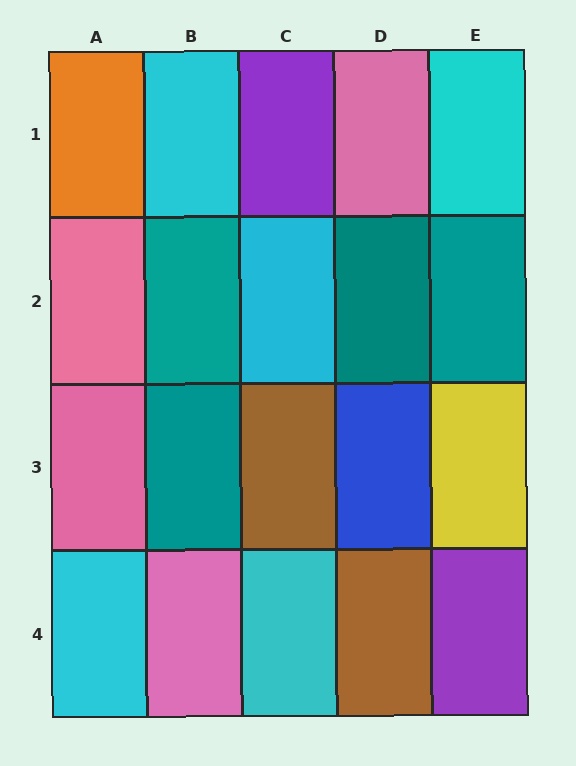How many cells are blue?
1 cell is blue.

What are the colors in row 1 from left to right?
Orange, cyan, purple, pink, cyan.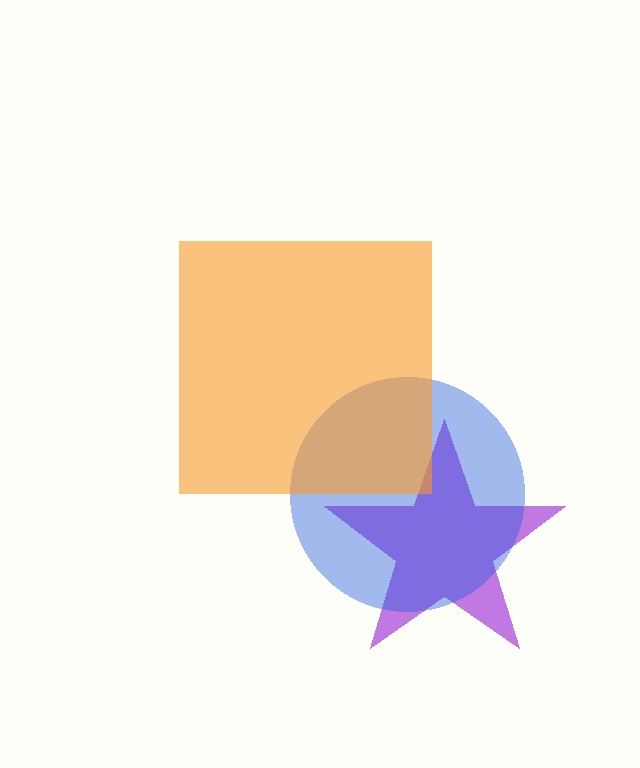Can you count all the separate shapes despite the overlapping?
Yes, there are 3 separate shapes.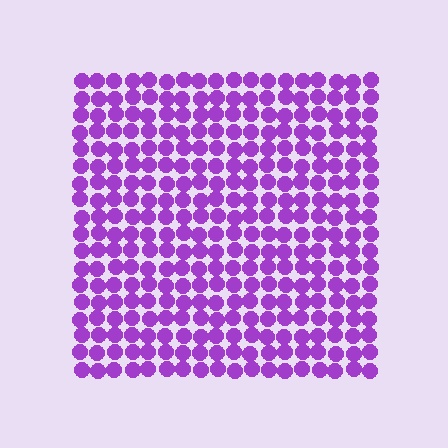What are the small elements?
The small elements are circles.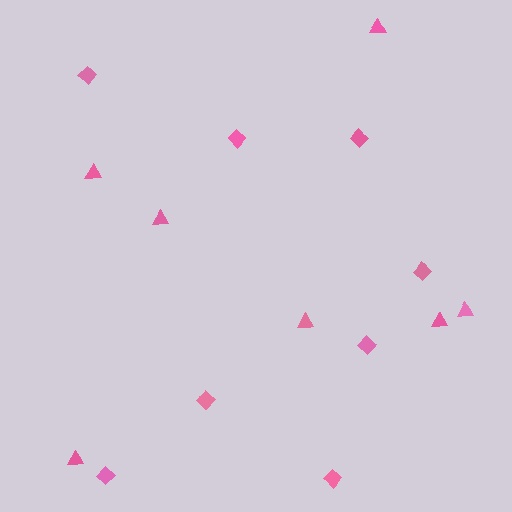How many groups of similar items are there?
There are 2 groups: one group of triangles (7) and one group of diamonds (8).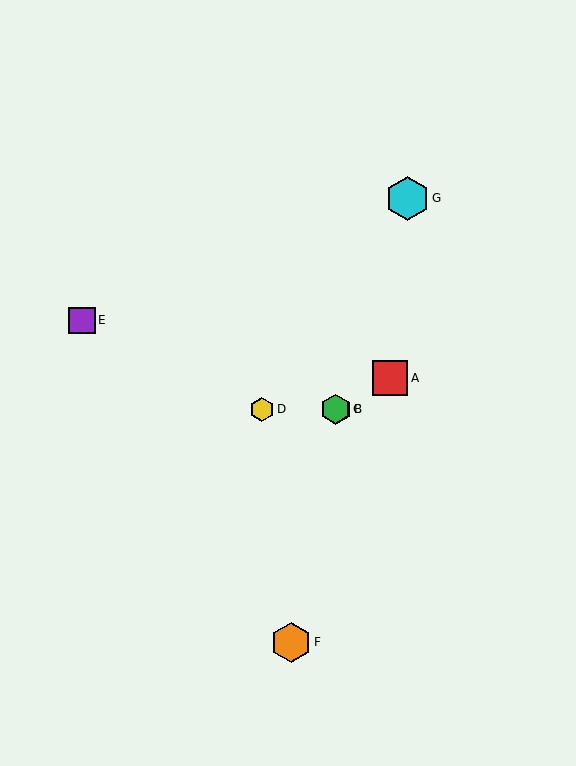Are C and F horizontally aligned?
No, C is at y≈409 and F is at y≈642.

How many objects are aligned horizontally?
3 objects (B, C, D) are aligned horizontally.